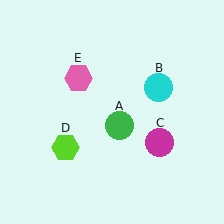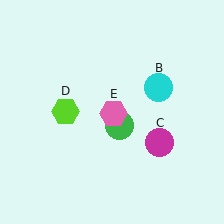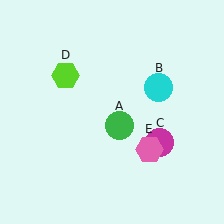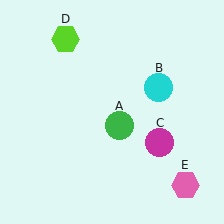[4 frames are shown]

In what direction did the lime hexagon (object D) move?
The lime hexagon (object D) moved up.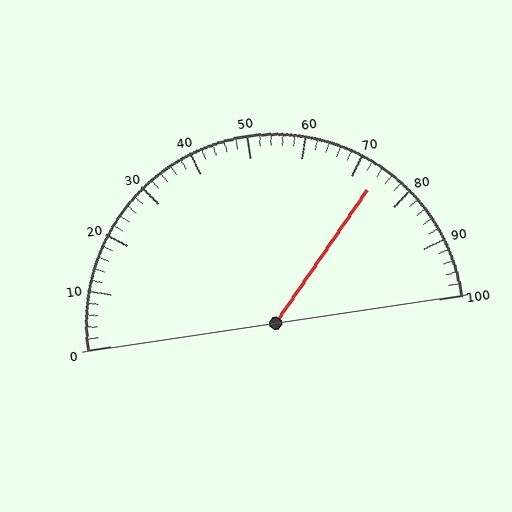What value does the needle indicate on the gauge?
The needle indicates approximately 74.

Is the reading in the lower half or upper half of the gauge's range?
The reading is in the upper half of the range (0 to 100).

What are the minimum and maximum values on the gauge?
The gauge ranges from 0 to 100.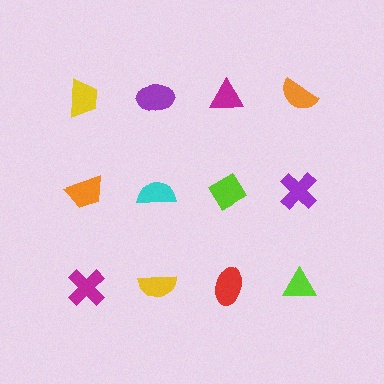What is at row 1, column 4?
An orange semicircle.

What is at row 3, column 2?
A yellow semicircle.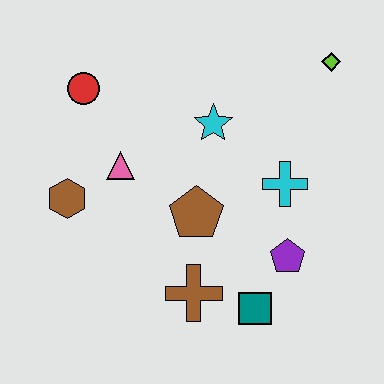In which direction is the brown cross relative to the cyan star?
The brown cross is below the cyan star.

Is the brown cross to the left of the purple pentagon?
Yes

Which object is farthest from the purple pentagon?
The red circle is farthest from the purple pentagon.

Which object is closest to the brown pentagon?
The brown cross is closest to the brown pentagon.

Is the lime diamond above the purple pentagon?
Yes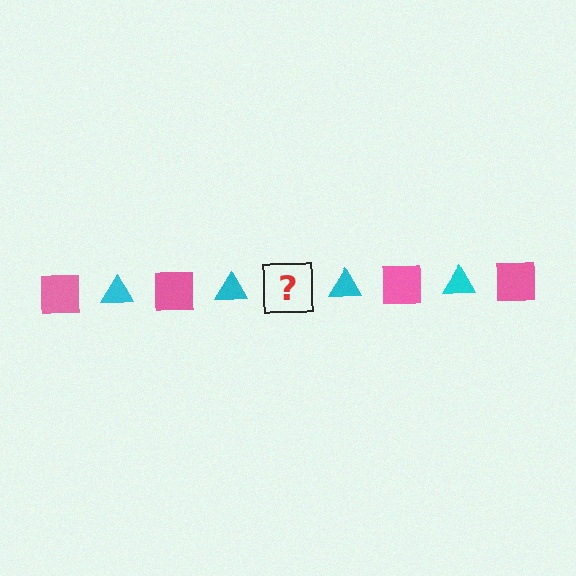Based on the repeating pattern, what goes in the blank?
The blank should be a pink square.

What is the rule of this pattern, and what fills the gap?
The rule is that the pattern alternates between pink square and cyan triangle. The gap should be filled with a pink square.